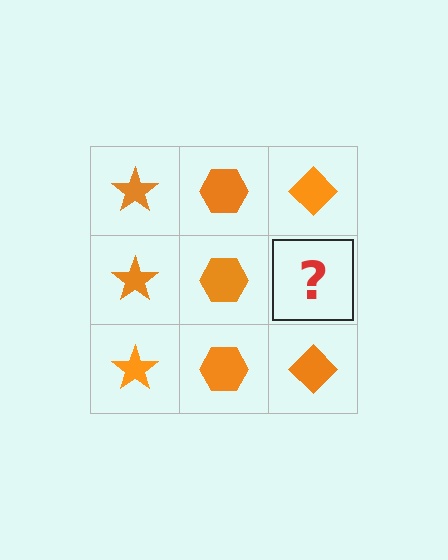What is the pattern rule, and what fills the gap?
The rule is that each column has a consistent shape. The gap should be filled with an orange diamond.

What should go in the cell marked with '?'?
The missing cell should contain an orange diamond.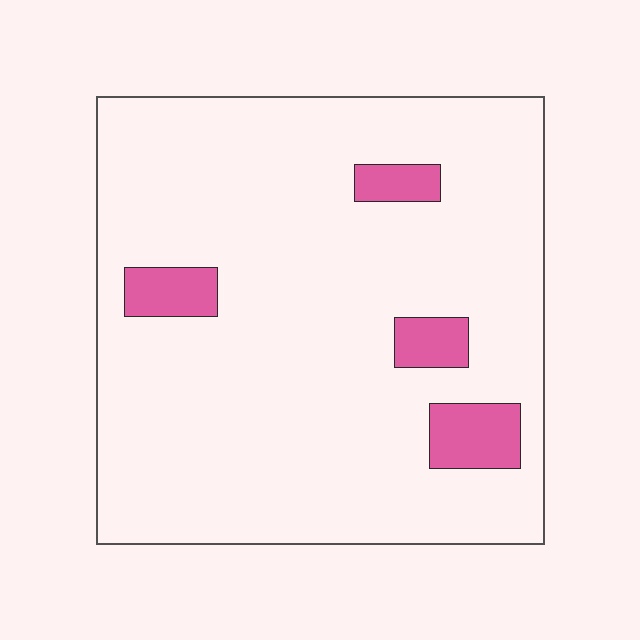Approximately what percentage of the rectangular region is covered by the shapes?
Approximately 10%.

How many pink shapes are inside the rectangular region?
4.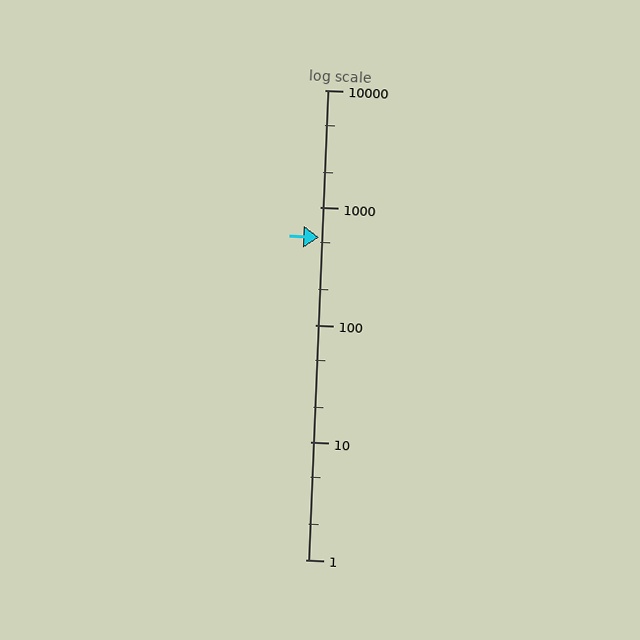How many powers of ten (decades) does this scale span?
The scale spans 4 decades, from 1 to 10000.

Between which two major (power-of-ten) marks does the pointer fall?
The pointer is between 100 and 1000.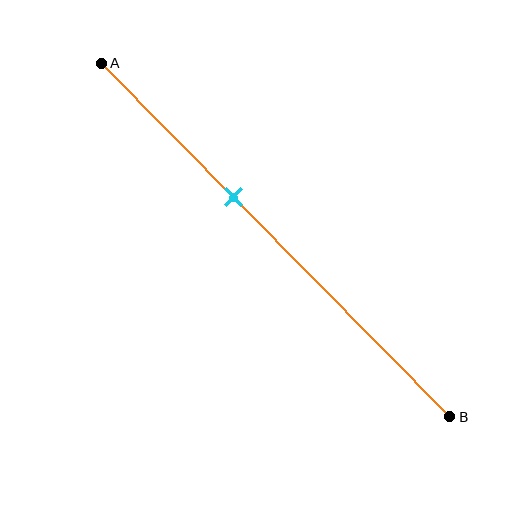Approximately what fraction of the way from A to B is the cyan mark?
The cyan mark is approximately 40% of the way from A to B.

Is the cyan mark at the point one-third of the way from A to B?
No, the mark is at about 40% from A, not at the 33% one-third point.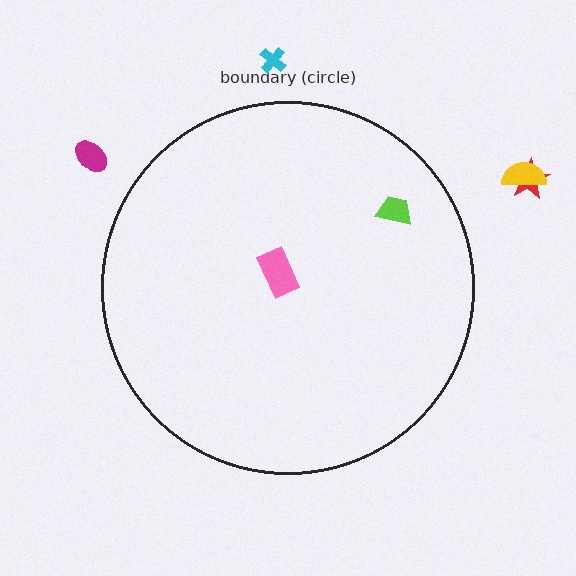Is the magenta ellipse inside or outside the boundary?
Outside.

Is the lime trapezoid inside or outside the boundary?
Inside.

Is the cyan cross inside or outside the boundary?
Outside.